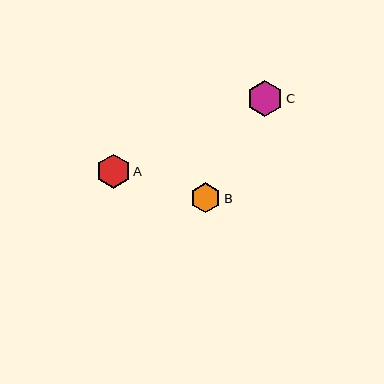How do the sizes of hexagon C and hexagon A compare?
Hexagon C and hexagon A are approximately the same size.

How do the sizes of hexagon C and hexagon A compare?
Hexagon C and hexagon A are approximately the same size.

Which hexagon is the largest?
Hexagon C is the largest with a size of approximately 36 pixels.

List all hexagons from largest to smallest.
From largest to smallest: C, A, B.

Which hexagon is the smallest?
Hexagon B is the smallest with a size of approximately 30 pixels.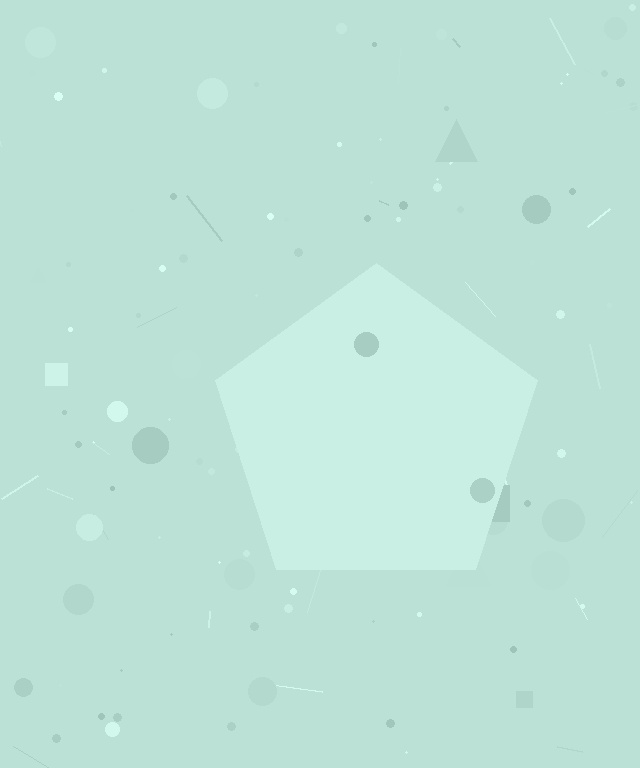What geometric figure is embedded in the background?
A pentagon is embedded in the background.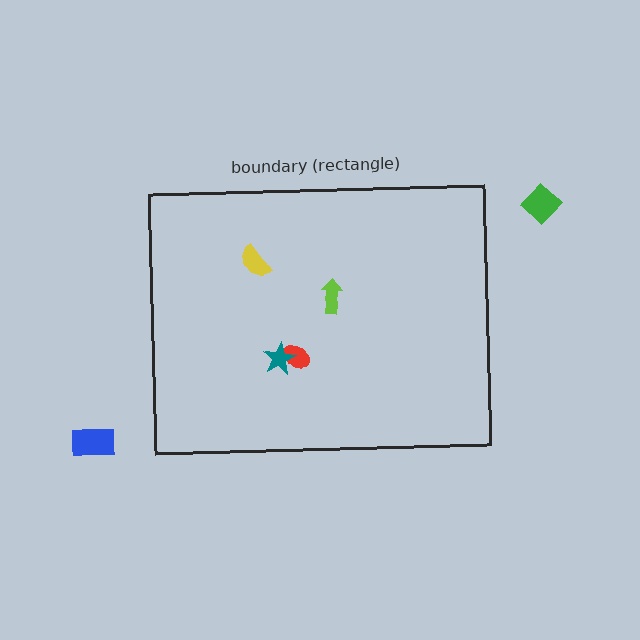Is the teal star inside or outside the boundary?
Inside.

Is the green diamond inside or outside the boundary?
Outside.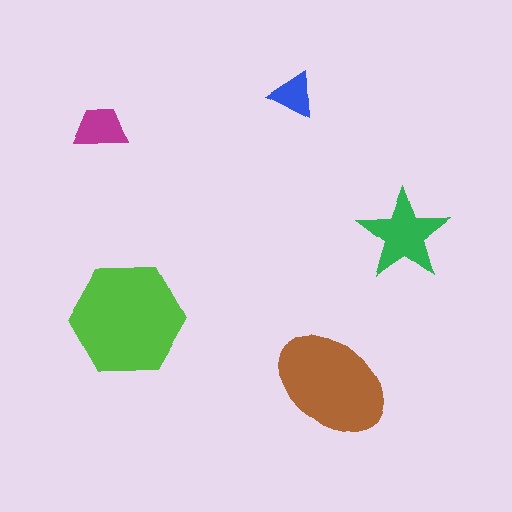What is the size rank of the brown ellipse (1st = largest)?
2nd.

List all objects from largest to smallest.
The lime hexagon, the brown ellipse, the green star, the magenta trapezoid, the blue triangle.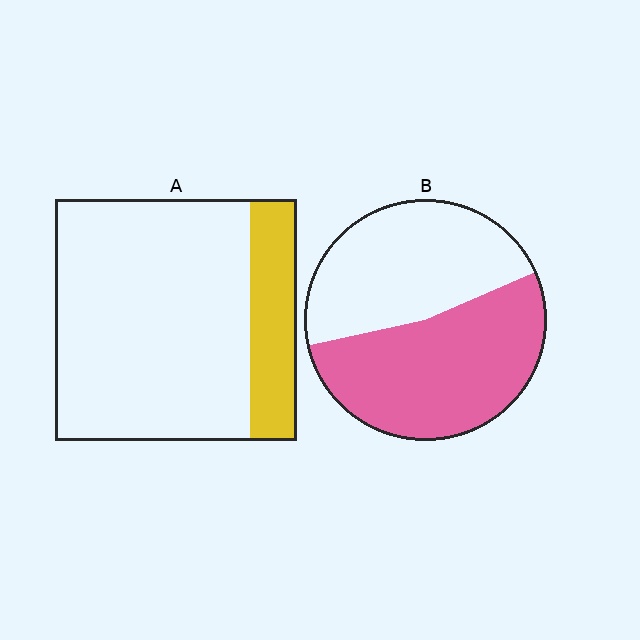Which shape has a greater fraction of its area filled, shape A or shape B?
Shape B.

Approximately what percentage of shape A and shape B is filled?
A is approximately 20% and B is approximately 55%.